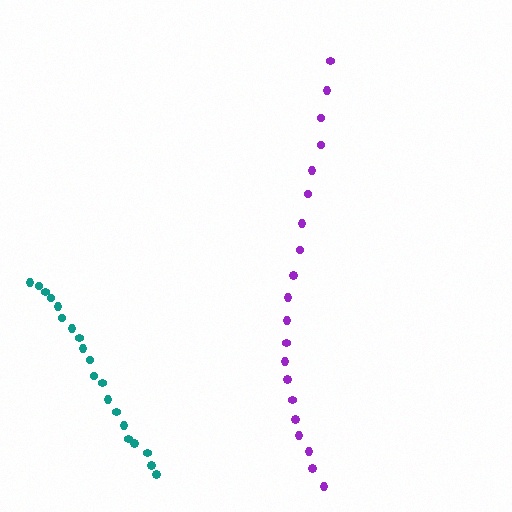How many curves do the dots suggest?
There are 2 distinct paths.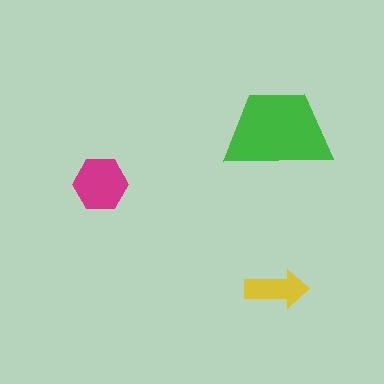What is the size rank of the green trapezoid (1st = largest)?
1st.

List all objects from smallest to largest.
The yellow arrow, the magenta hexagon, the green trapezoid.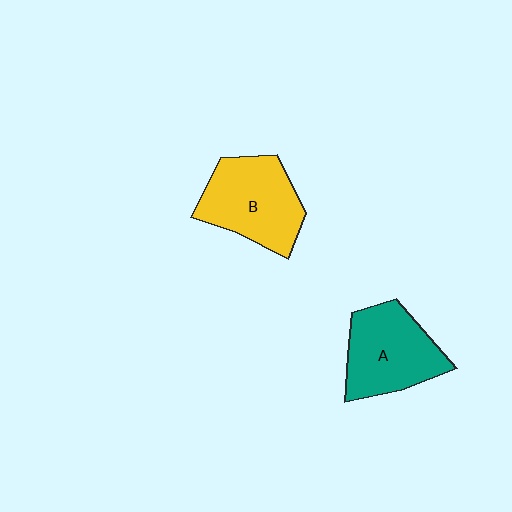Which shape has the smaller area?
Shape A (teal).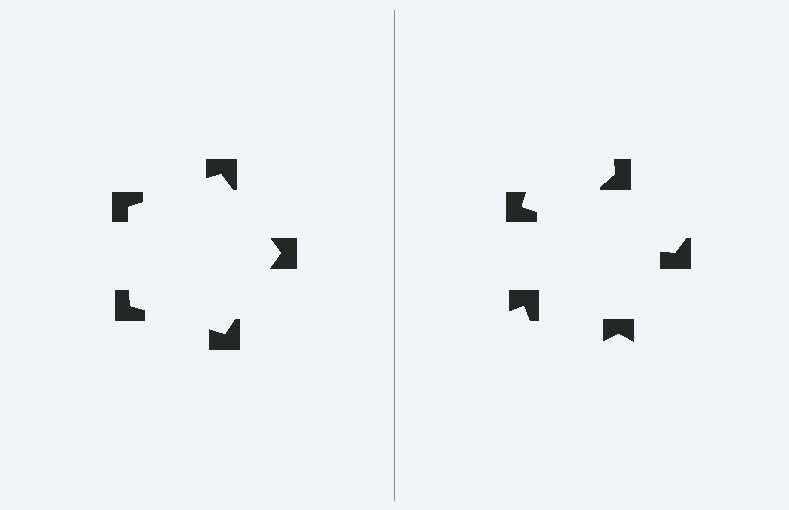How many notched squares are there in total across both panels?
10 — 5 on each side.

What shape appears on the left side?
An illusory pentagon.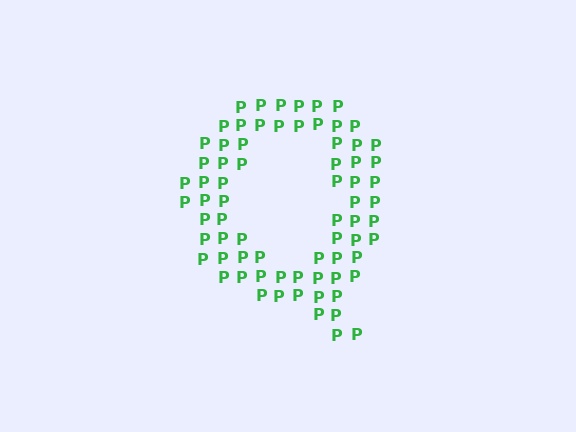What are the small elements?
The small elements are letter P's.